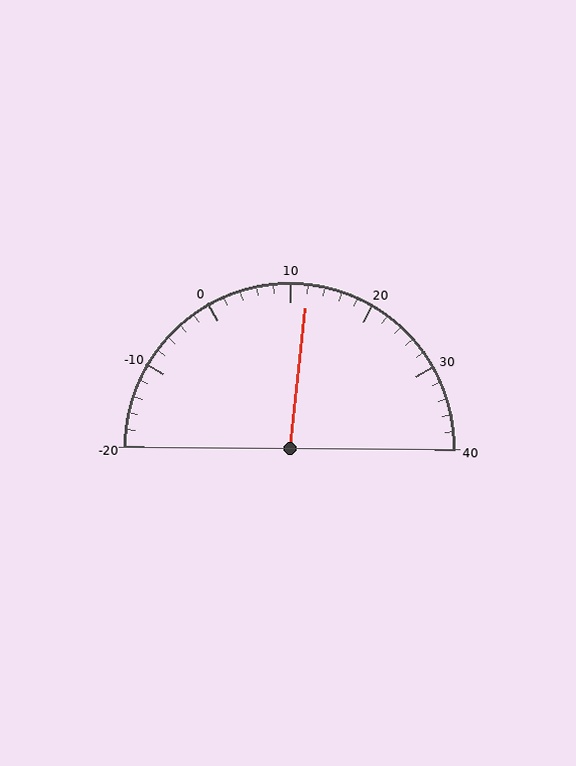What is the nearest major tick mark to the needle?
The nearest major tick mark is 10.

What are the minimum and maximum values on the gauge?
The gauge ranges from -20 to 40.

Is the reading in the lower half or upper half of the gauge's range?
The reading is in the upper half of the range (-20 to 40).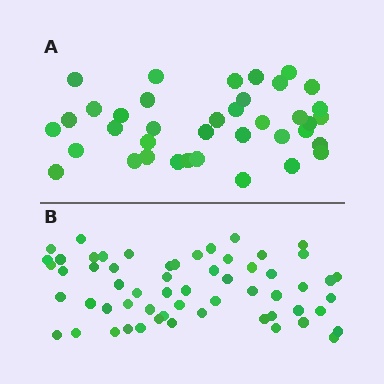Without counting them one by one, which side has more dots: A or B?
Region B (the bottom region) has more dots.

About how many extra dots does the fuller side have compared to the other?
Region B has approximately 20 more dots than region A.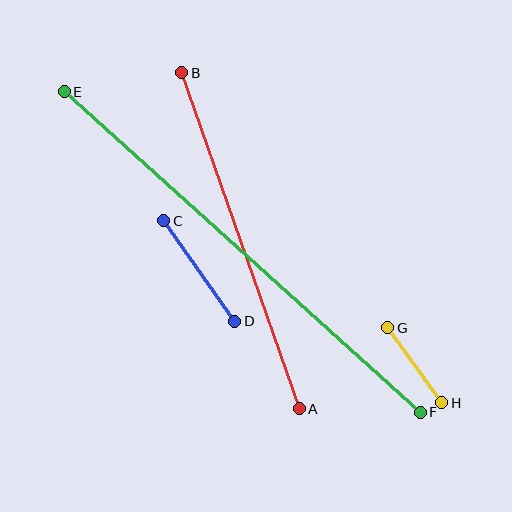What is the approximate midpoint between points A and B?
The midpoint is at approximately (240, 241) pixels.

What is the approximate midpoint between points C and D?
The midpoint is at approximately (199, 271) pixels.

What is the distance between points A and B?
The distance is approximately 356 pixels.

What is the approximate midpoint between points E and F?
The midpoint is at approximately (242, 252) pixels.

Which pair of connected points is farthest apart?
Points E and F are farthest apart.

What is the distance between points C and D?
The distance is approximately 123 pixels.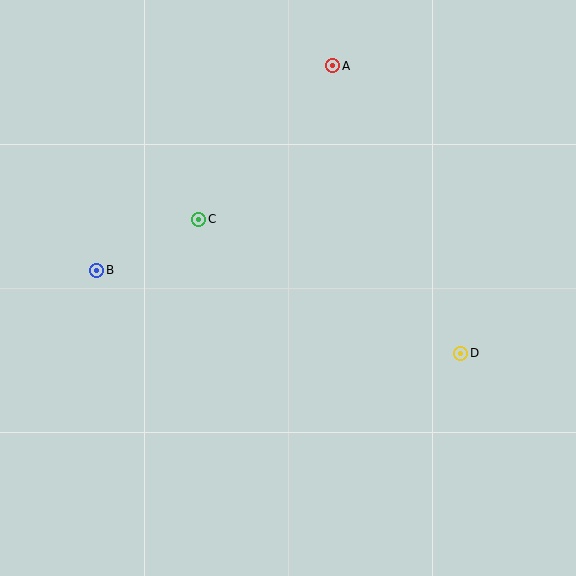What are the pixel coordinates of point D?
Point D is at (461, 353).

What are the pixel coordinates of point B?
Point B is at (97, 270).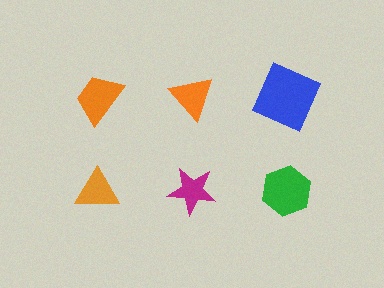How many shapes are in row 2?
3 shapes.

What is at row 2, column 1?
An orange triangle.